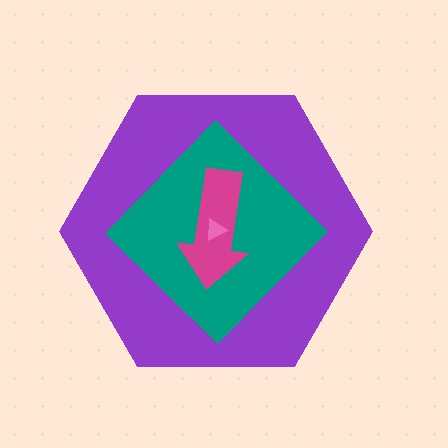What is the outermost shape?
The purple hexagon.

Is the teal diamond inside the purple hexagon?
Yes.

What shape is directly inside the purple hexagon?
The teal diamond.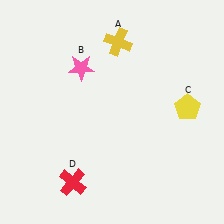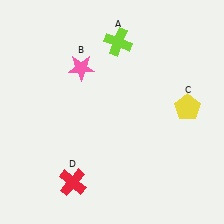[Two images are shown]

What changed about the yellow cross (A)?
In Image 1, A is yellow. In Image 2, it changed to lime.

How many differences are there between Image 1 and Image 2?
There is 1 difference between the two images.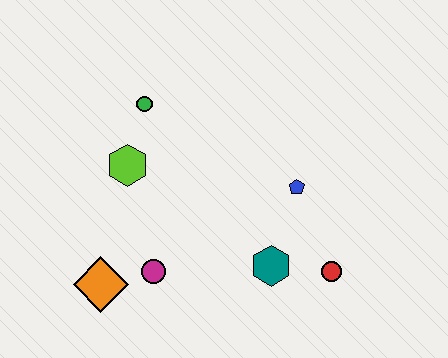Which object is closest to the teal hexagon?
The red circle is closest to the teal hexagon.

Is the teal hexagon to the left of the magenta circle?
No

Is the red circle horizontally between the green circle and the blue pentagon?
No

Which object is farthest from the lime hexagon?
The red circle is farthest from the lime hexagon.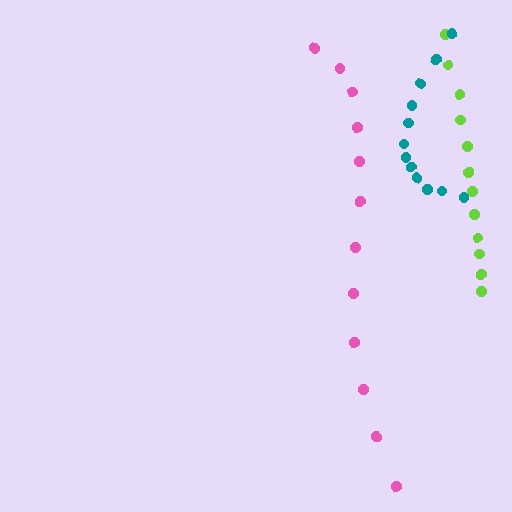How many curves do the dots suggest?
There are 3 distinct paths.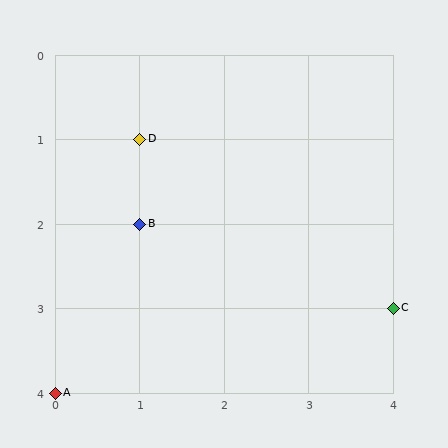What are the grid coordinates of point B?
Point B is at grid coordinates (1, 2).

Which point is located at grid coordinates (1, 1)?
Point D is at (1, 1).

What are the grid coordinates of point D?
Point D is at grid coordinates (1, 1).